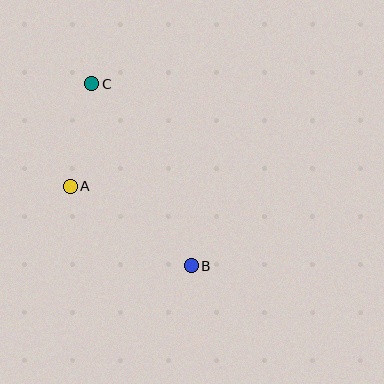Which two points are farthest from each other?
Points B and C are farthest from each other.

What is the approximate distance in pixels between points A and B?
The distance between A and B is approximately 145 pixels.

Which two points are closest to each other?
Points A and C are closest to each other.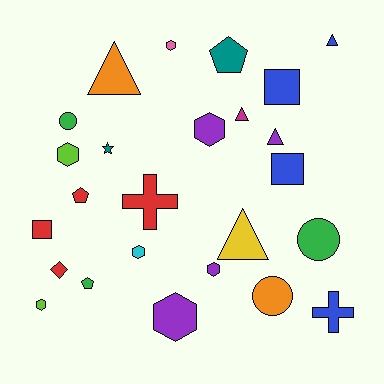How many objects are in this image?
There are 25 objects.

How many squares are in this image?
There are 3 squares.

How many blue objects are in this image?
There are 4 blue objects.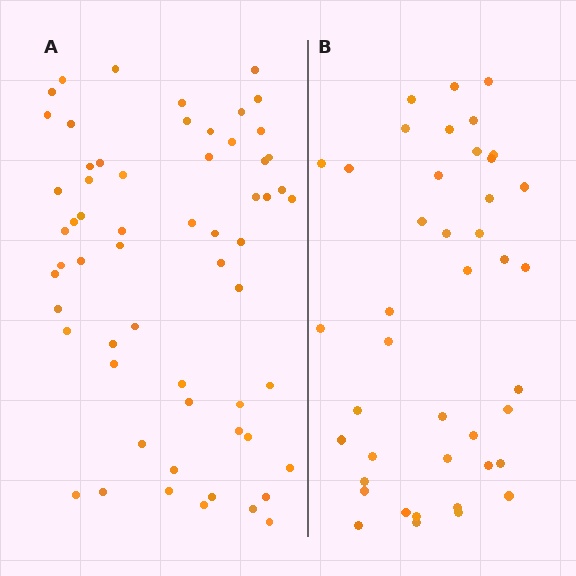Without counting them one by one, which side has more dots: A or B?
Region A (the left region) has more dots.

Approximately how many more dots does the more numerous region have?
Region A has approximately 20 more dots than region B.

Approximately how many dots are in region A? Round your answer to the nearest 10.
About 60 dots.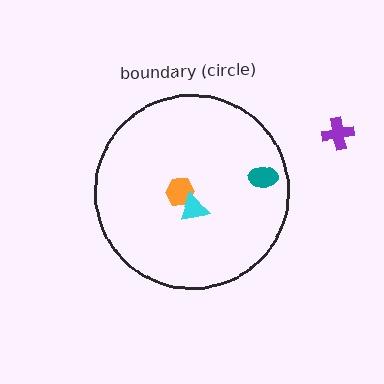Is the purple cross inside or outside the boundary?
Outside.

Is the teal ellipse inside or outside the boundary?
Inside.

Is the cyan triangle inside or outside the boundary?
Inside.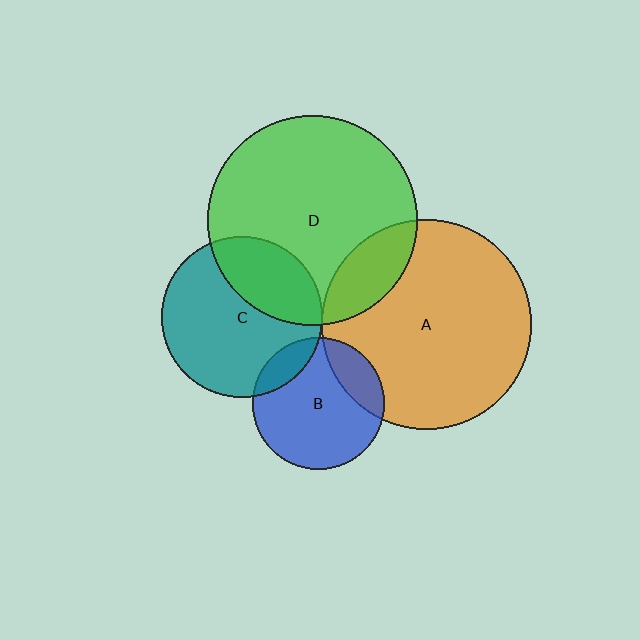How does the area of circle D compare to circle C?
Approximately 1.7 times.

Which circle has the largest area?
Circle A (orange).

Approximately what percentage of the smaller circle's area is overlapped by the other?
Approximately 15%.